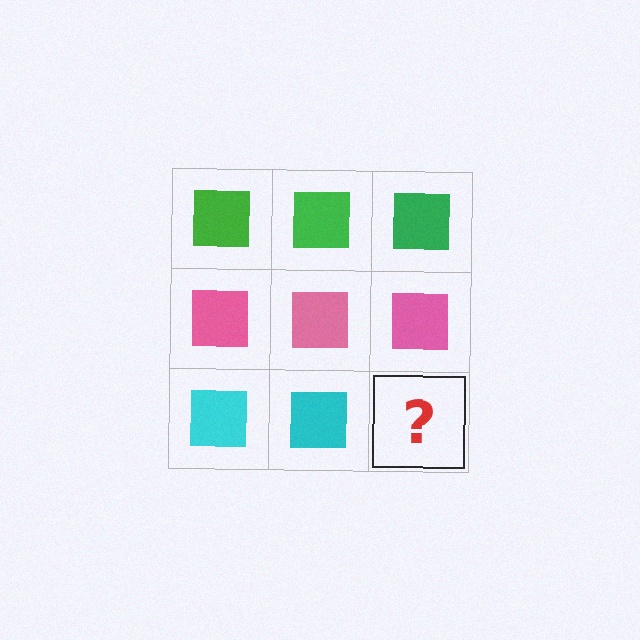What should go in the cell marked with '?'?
The missing cell should contain a cyan square.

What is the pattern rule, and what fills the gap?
The rule is that each row has a consistent color. The gap should be filled with a cyan square.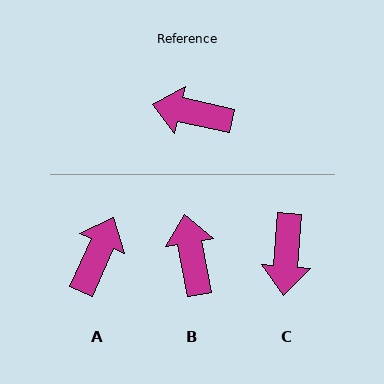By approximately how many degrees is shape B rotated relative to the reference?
Approximately 68 degrees clockwise.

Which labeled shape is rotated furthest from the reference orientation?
A, about 102 degrees away.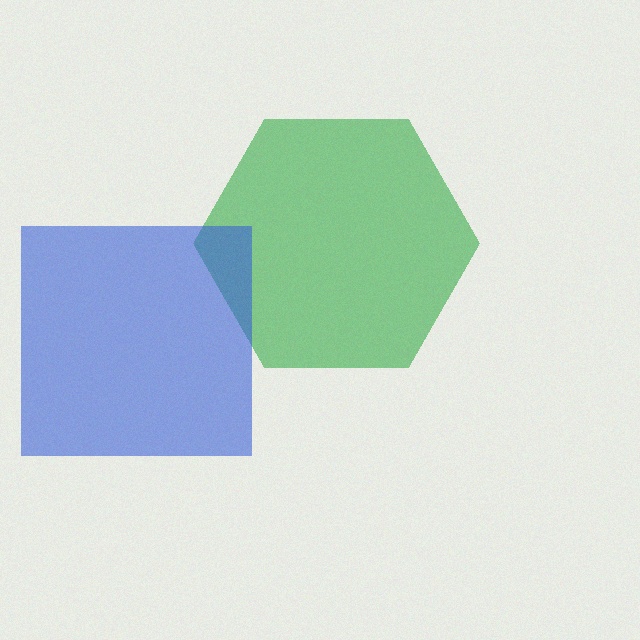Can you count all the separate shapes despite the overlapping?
Yes, there are 2 separate shapes.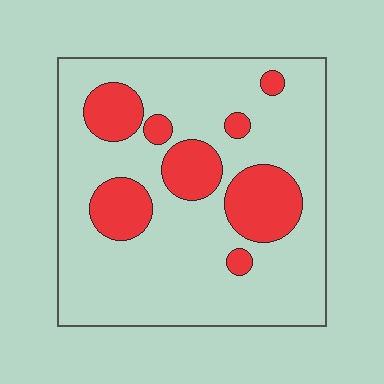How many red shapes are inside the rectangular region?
8.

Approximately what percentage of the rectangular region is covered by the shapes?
Approximately 20%.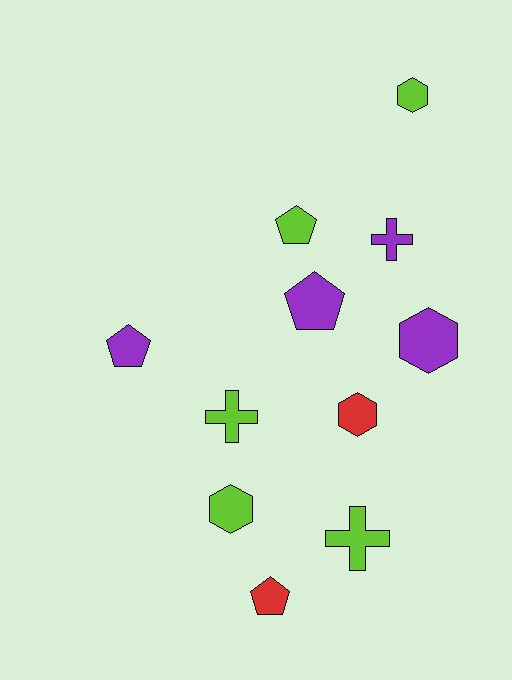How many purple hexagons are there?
There is 1 purple hexagon.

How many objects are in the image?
There are 11 objects.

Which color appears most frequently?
Lime, with 5 objects.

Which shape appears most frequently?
Hexagon, with 4 objects.